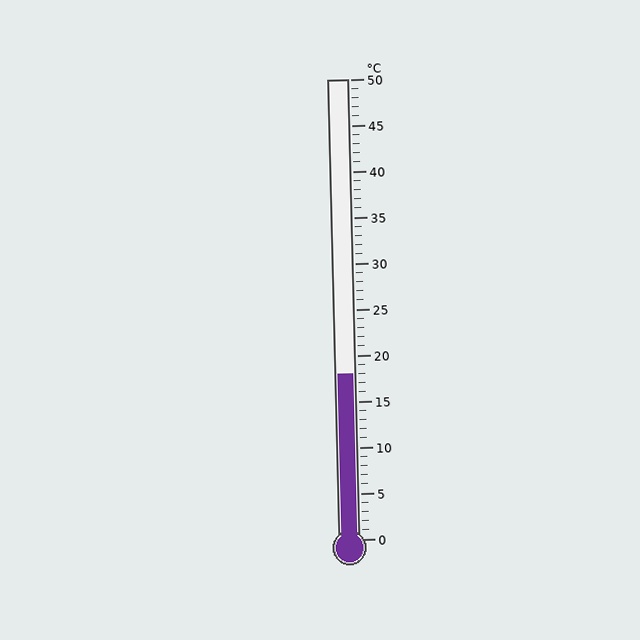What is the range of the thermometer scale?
The thermometer scale ranges from 0°C to 50°C.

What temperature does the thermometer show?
The thermometer shows approximately 18°C.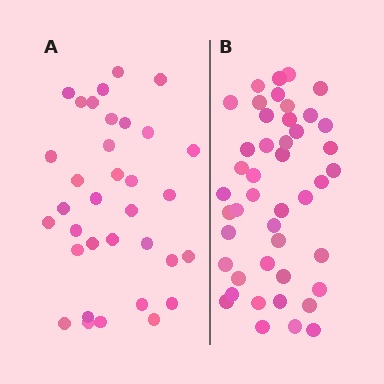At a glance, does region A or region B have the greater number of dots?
Region B (the right region) has more dots.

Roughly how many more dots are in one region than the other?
Region B has roughly 12 or so more dots than region A.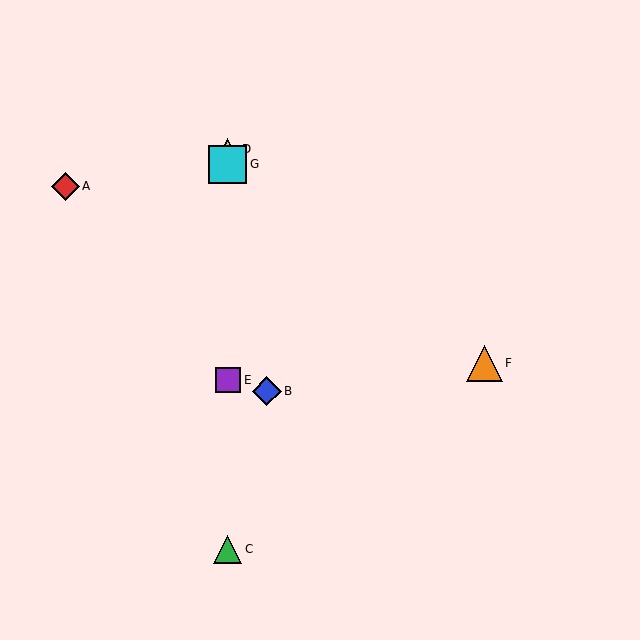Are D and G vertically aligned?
Yes, both are at x≈228.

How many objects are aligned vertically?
4 objects (C, D, E, G) are aligned vertically.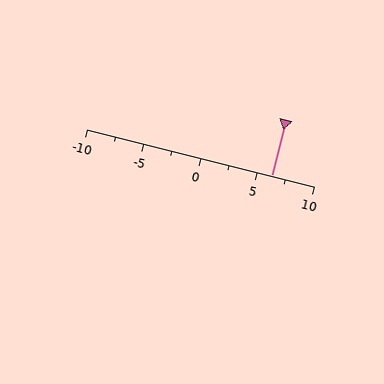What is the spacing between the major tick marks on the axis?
The major ticks are spaced 5 apart.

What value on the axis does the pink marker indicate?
The marker indicates approximately 6.2.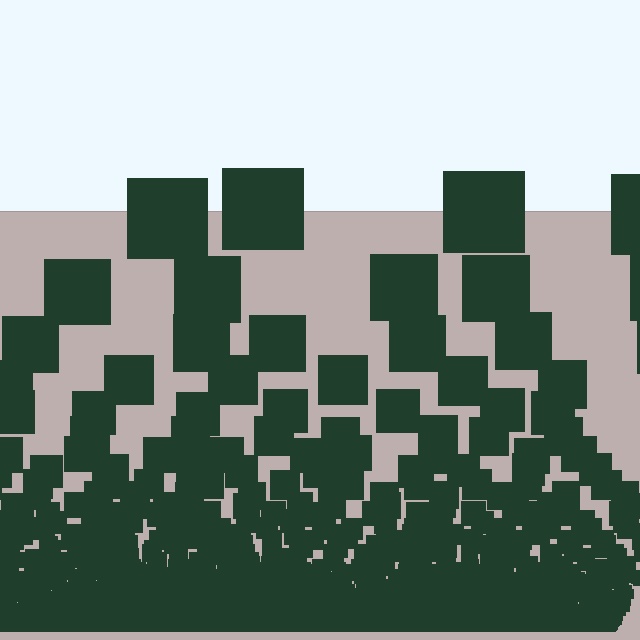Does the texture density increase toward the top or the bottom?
Density increases toward the bottom.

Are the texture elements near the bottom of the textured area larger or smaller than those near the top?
Smaller. The gradient is inverted — elements near the bottom are smaller and denser.